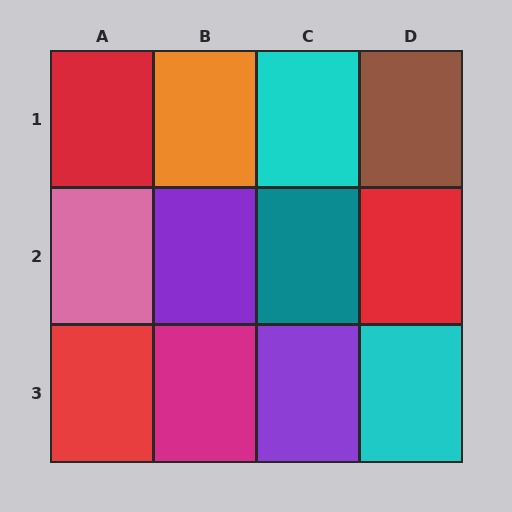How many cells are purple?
2 cells are purple.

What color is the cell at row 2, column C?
Teal.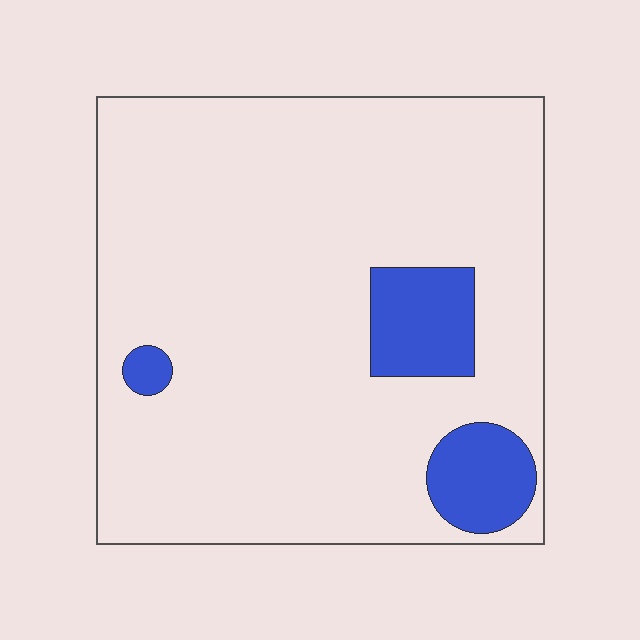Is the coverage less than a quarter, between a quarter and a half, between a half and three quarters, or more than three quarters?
Less than a quarter.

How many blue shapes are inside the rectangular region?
3.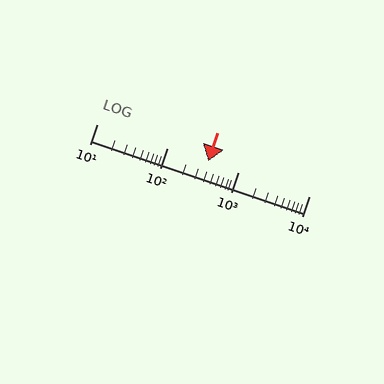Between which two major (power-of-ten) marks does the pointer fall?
The pointer is between 100 and 1000.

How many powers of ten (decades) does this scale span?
The scale spans 3 decades, from 10 to 10000.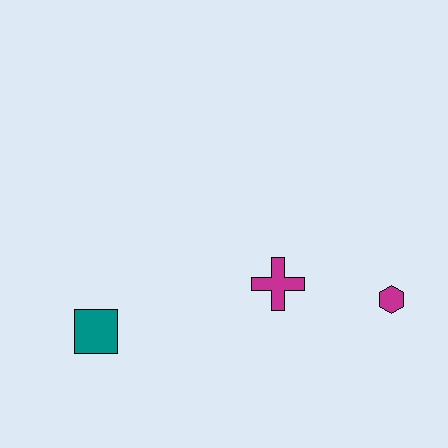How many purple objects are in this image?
There are no purple objects.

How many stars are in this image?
There are no stars.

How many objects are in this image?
There are 3 objects.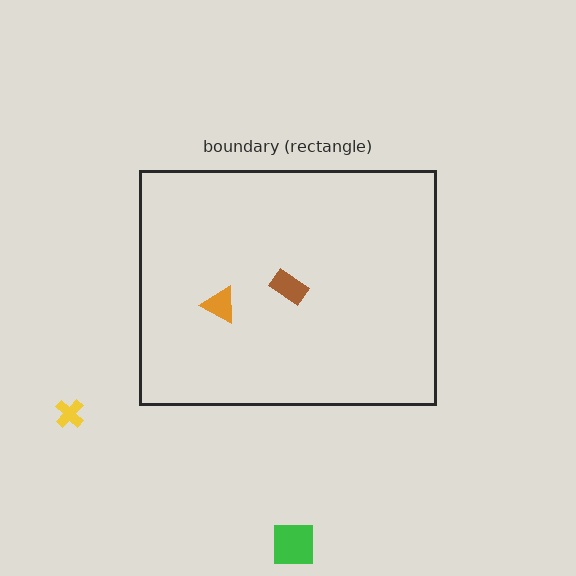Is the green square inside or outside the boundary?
Outside.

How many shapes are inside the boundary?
2 inside, 2 outside.